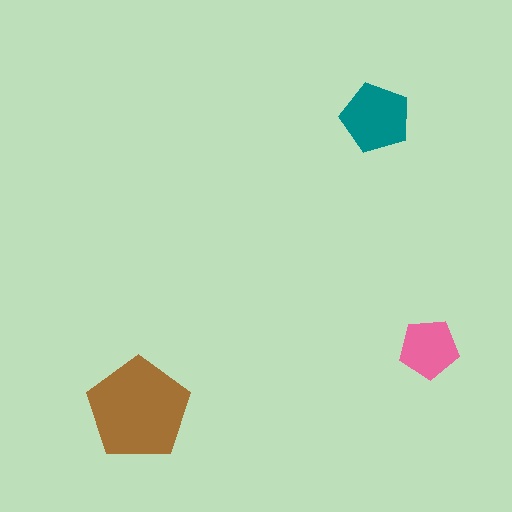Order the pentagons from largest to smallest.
the brown one, the teal one, the pink one.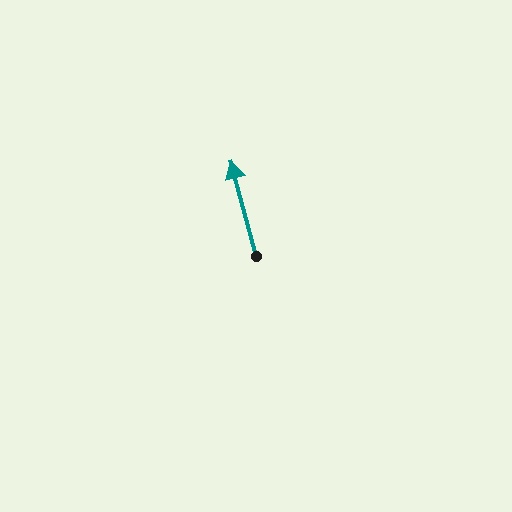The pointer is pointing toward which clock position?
Roughly 12 o'clock.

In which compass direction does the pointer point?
North.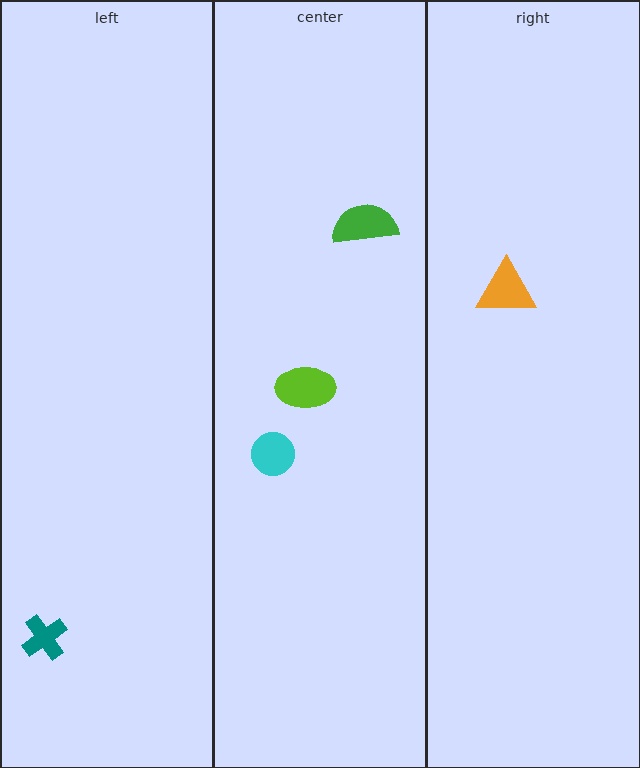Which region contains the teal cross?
The left region.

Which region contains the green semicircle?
The center region.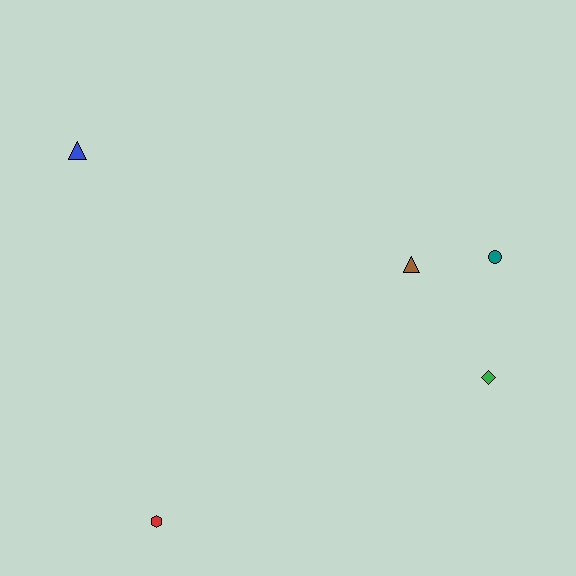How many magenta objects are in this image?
There are no magenta objects.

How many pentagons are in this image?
There are no pentagons.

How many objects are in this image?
There are 5 objects.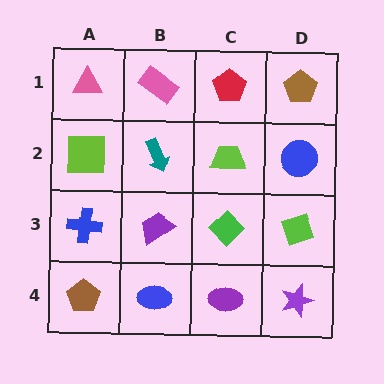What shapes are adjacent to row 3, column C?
A lime trapezoid (row 2, column C), a purple ellipse (row 4, column C), a purple trapezoid (row 3, column B), a lime diamond (row 3, column D).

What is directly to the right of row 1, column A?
A pink rectangle.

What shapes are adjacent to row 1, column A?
A lime square (row 2, column A), a pink rectangle (row 1, column B).